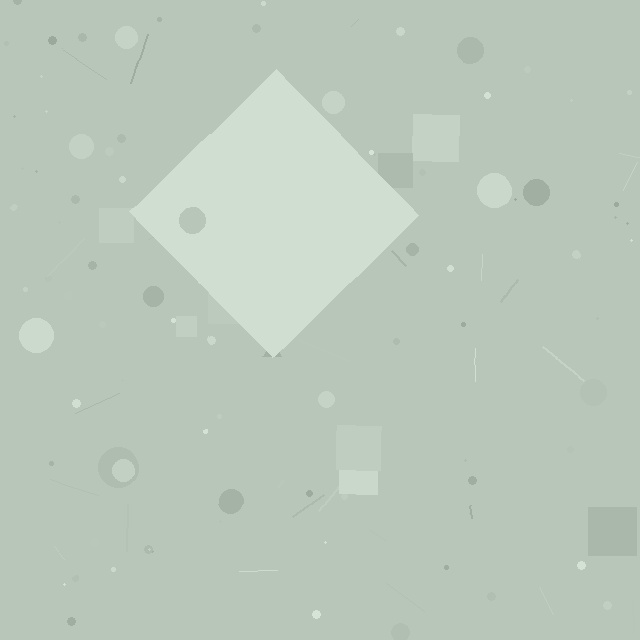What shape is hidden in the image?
A diamond is hidden in the image.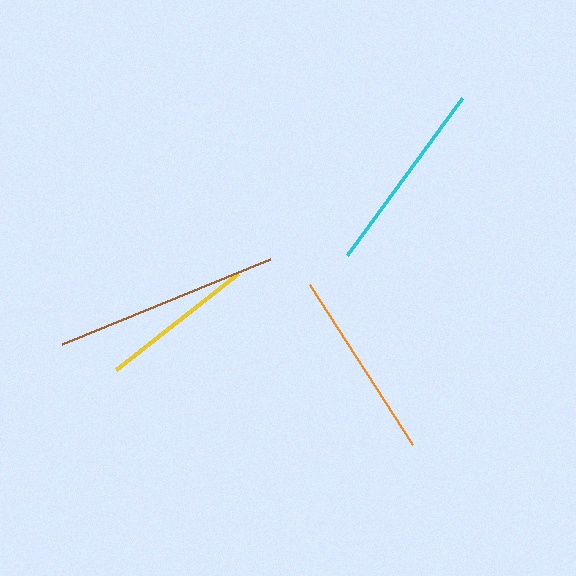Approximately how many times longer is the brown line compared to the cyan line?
The brown line is approximately 1.2 times the length of the cyan line.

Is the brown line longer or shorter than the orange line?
The brown line is longer than the orange line.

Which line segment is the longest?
The brown line is the longest at approximately 224 pixels.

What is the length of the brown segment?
The brown segment is approximately 224 pixels long.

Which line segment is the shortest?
The yellow line is the shortest at approximately 155 pixels.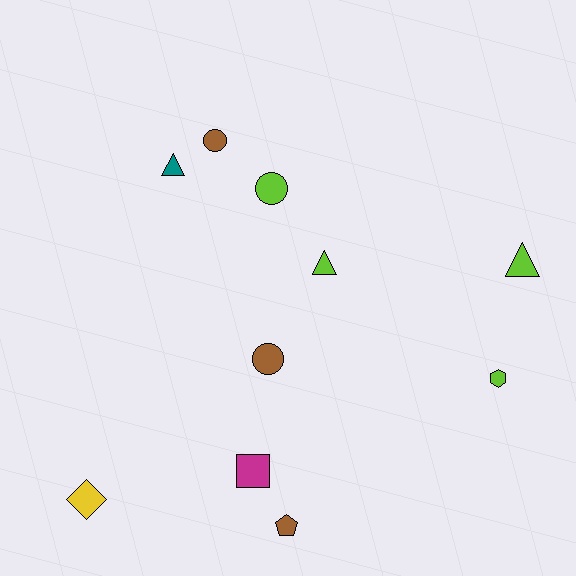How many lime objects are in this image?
There are 4 lime objects.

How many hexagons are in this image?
There is 1 hexagon.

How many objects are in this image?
There are 10 objects.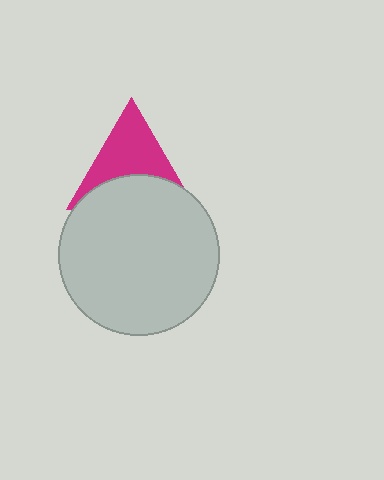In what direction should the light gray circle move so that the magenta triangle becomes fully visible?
The light gray circle should move down. That is the shortest direction to clear the overlap and leave the magenta triangle fully visible.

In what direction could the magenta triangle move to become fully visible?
The magenta triangle could move up. That would shift it out from behind the light gray circle entirely.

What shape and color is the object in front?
The object in front is a light gray circle.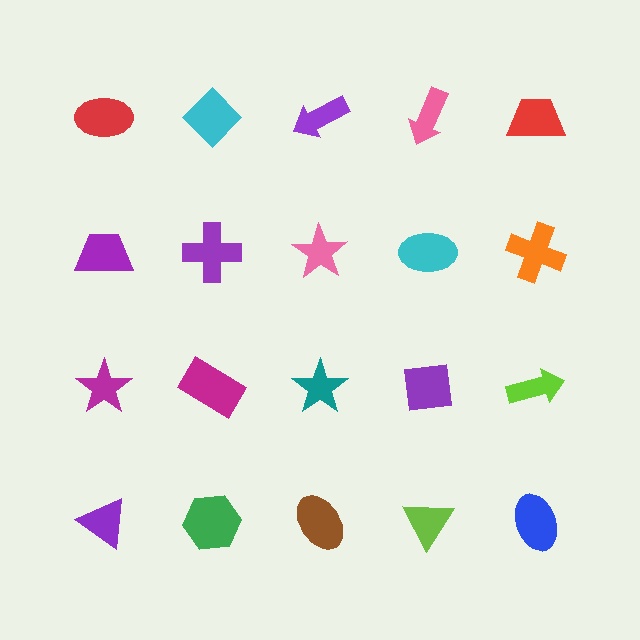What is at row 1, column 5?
A red trapezoid.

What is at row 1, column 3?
A purple arrow.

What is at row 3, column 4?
A purple square.